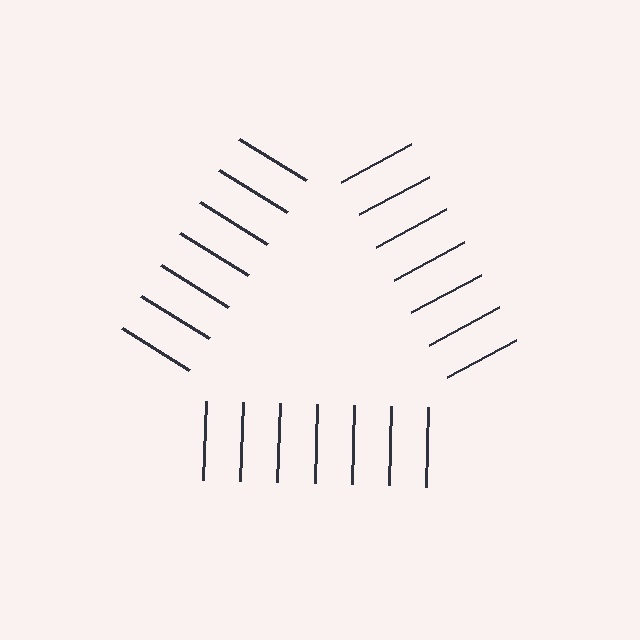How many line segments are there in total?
21 — 7 along each of the 3 edges.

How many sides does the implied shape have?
3 sides — the line-ends trace a triangle.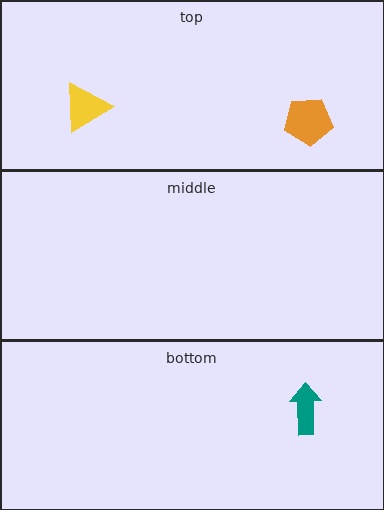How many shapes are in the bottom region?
1.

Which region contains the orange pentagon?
The top region.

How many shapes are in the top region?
2.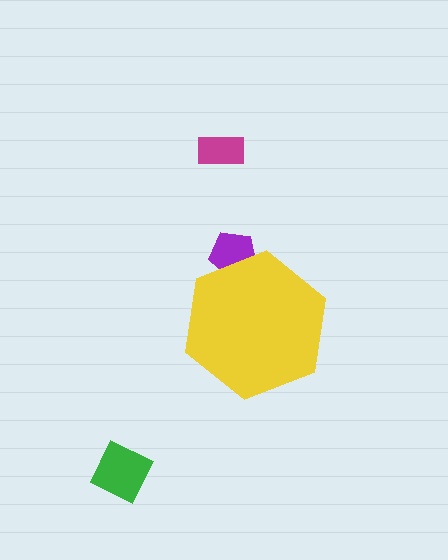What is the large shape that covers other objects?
A yellow hexagon.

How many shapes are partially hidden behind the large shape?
1 shape is partially hidden.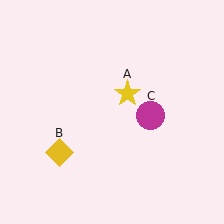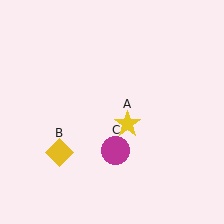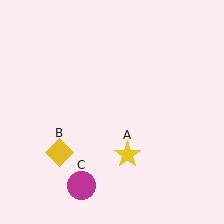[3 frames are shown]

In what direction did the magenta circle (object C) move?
The magenta circle (object C) moved down and to the left.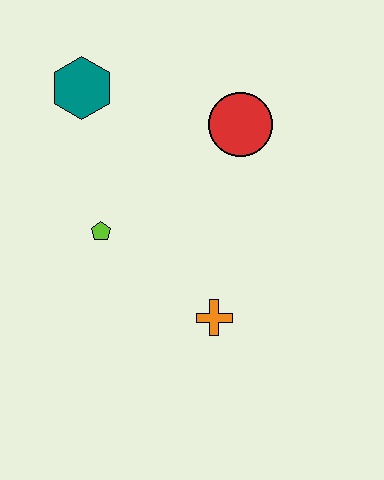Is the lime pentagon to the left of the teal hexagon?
No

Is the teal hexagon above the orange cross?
Yes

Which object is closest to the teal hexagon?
The lime pentagon is closest to the teal hexagon.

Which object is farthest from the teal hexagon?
The orange cross is farthest from the teal hexagon.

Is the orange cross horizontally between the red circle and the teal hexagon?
Yes